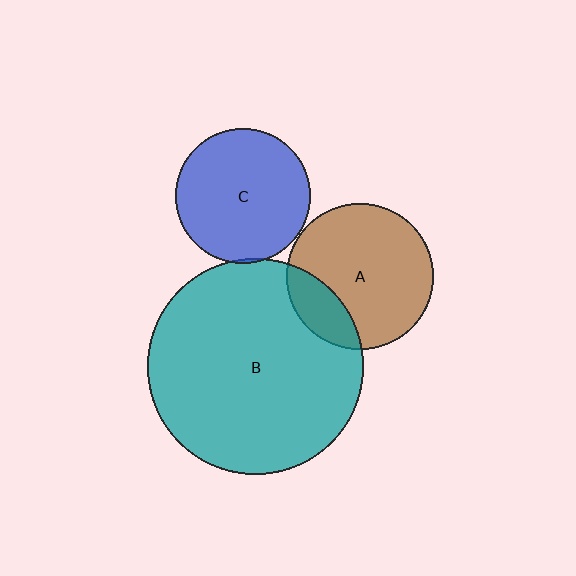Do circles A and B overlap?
Yes.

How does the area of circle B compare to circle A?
Approximately 2.2 times.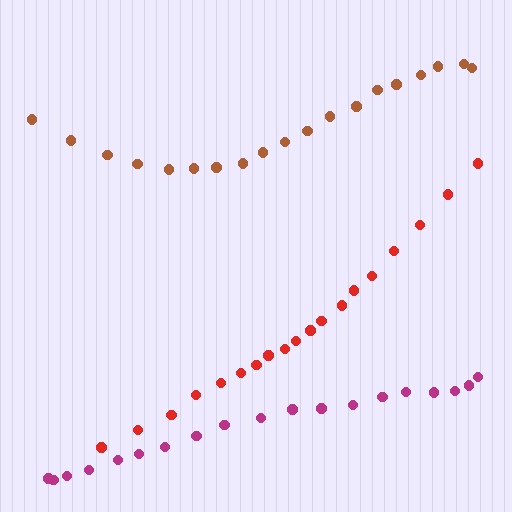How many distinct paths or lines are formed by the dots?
There are 3 distinct paths.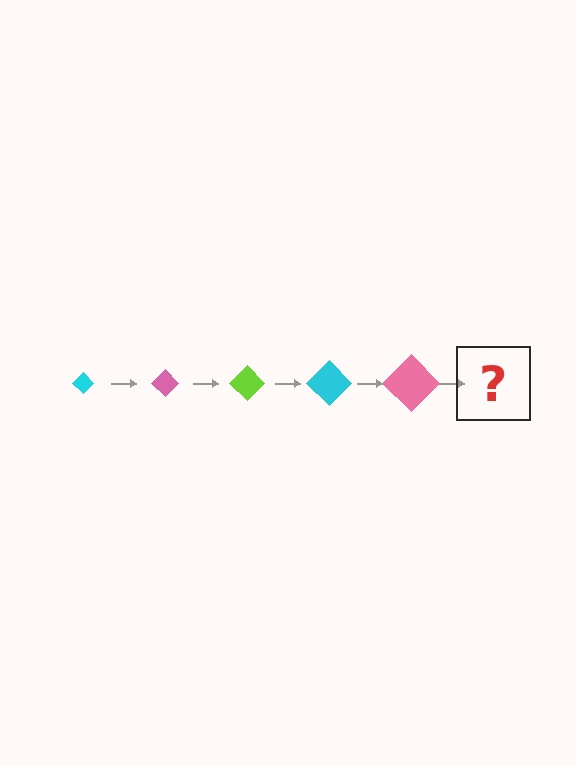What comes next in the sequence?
The next element should be a lime diamond, larger than the previous one.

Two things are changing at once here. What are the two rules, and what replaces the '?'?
The two rules are that the diamond grows larger each step and the color cycles through cyan, pink, and lime. The '?' should be a lime diamond, larger than the previous one.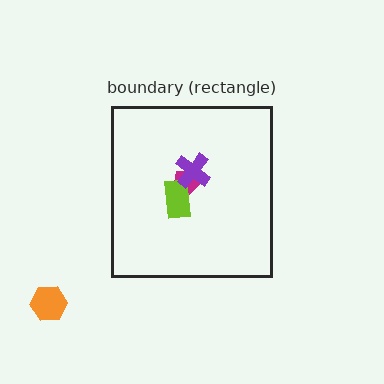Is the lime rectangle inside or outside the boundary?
Inside.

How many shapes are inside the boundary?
3 inside, 1 outside.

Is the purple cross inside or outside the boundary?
Inside.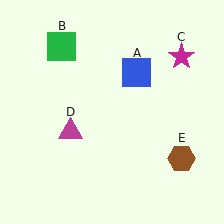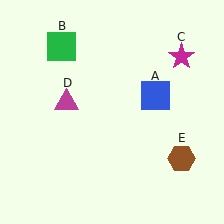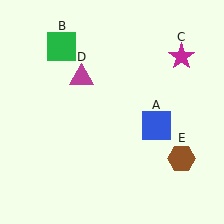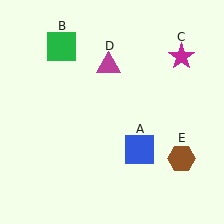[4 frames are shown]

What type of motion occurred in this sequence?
The blue square (object A), magenta triangle (object D) rotated clockwise around the center of the scene.